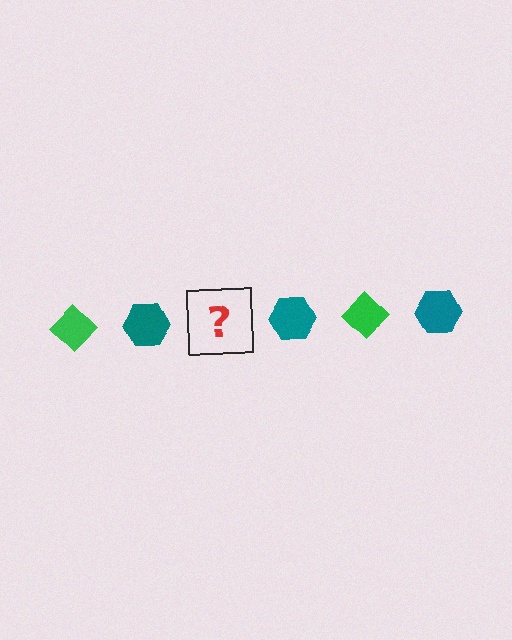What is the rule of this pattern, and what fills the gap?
The rule is that the pattern alternates between green diamond and teal hexagon. The gap should be filled with a green diamond.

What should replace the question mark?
The question mark should be replaced with a green diamond.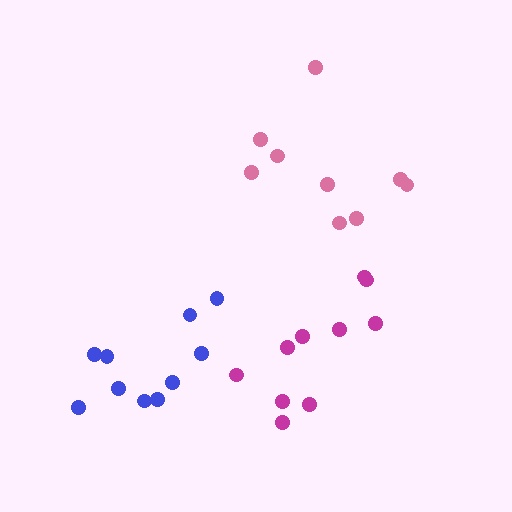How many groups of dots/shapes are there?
There are 3 groups.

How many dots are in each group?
Group 1: 9 dots, Group 2: 10 dots, Group 3: 10 dots (29 total).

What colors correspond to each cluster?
The clusters are colored: pink, magenta, blue.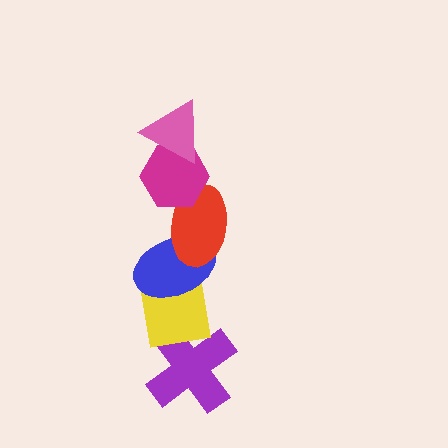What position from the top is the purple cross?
The purple cross is 6th from the top.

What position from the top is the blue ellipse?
The blue ellipse is 4th from the top.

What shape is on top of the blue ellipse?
The red ellipse is on top of the blue ellipse.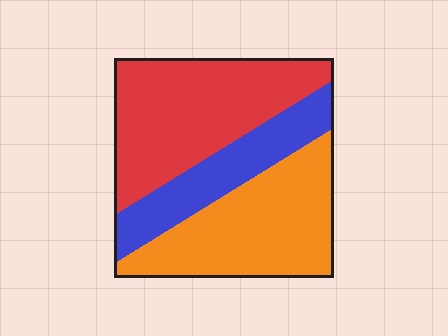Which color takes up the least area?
Blue, at roughly 20%.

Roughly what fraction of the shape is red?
Red takes up between a third and a half of the shape.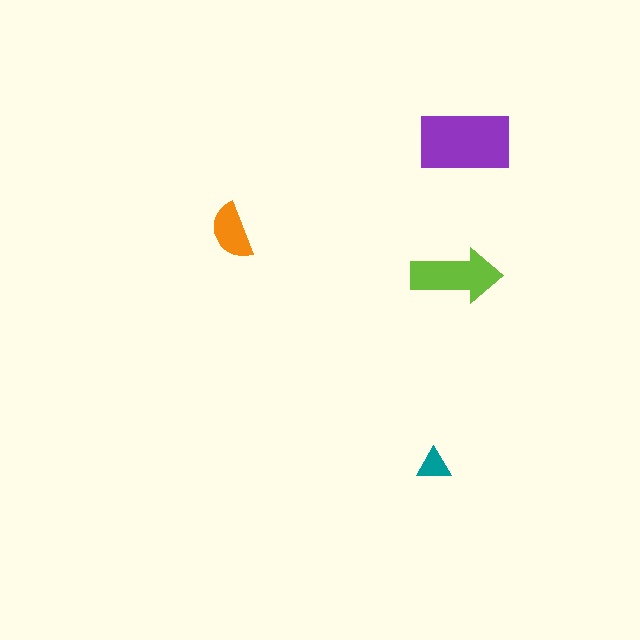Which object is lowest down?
The teal triangle is bottommost.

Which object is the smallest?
The teal triangle.